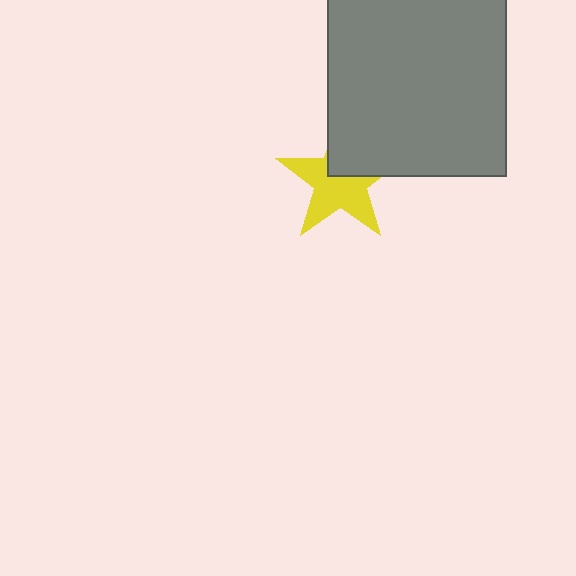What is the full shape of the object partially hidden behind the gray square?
The partially hidden object is a yellow star.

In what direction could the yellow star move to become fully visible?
The yellow star could move toward the lower-left. That would shift it out from behind the gray square entirely.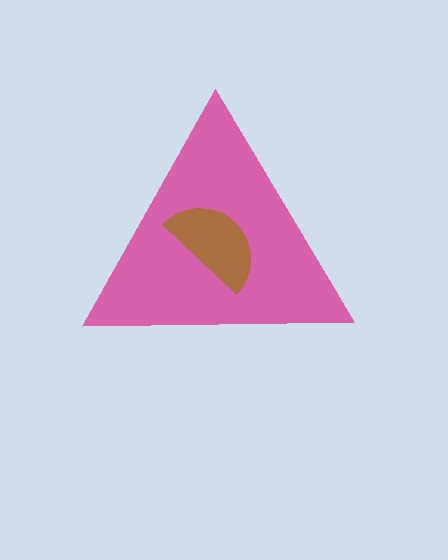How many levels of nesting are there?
2.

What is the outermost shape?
The pink triangle.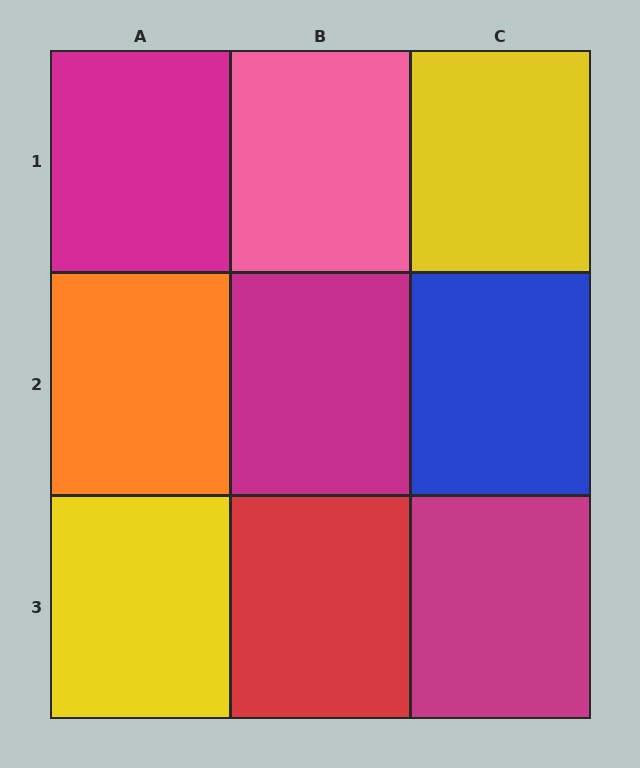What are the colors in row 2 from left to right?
Orange, magenta, blue.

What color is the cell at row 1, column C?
Yellow.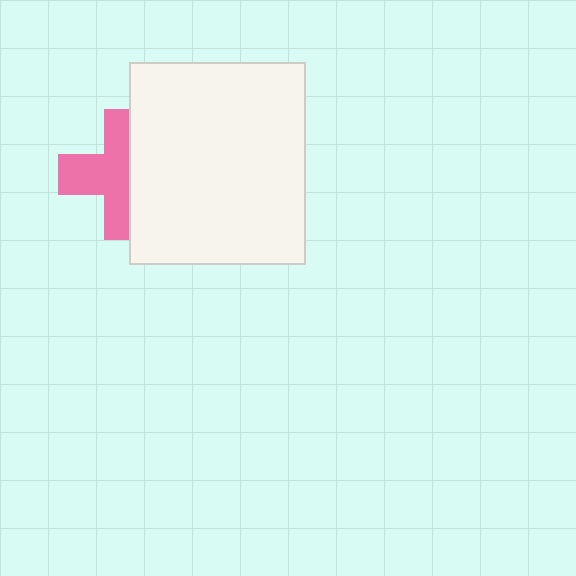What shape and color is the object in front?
The object in front is a white rectangle.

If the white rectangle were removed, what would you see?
You would see the complete pink cross.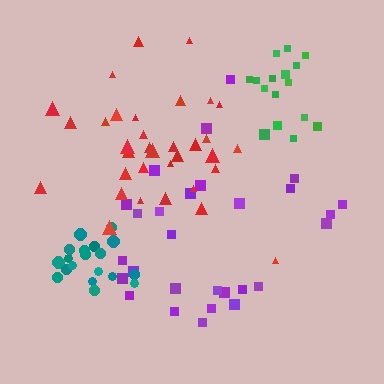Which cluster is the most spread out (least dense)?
Purple.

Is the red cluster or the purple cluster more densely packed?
Red.